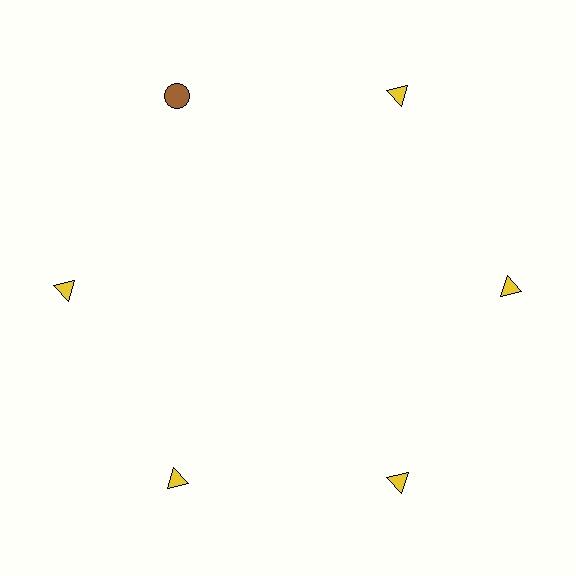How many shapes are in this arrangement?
There are 6 shapes arranged in a ring pattern.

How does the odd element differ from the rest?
It differs in both color (brown instead of yellow) and shape (circle instead of triangle).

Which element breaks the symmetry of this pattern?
The brown circle at roughly the 11 o'clock position breaks the symmetry. All other shapes are yellow triangles.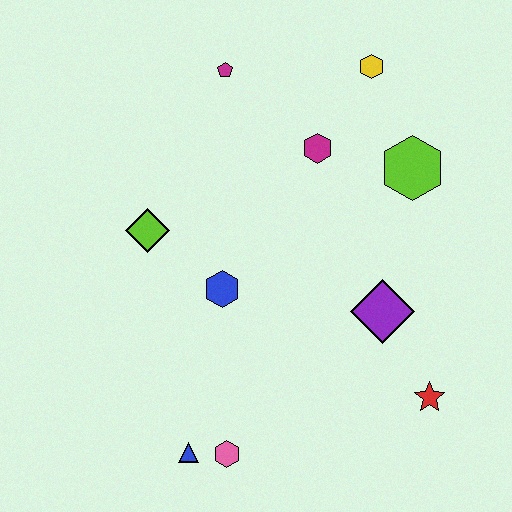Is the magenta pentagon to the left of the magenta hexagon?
Yes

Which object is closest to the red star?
The purple diamond is closest to the red star.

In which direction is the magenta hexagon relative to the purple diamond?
The magenta hexagon is above the purple diamond.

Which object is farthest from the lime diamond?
The red star is farthest from the lime diamond.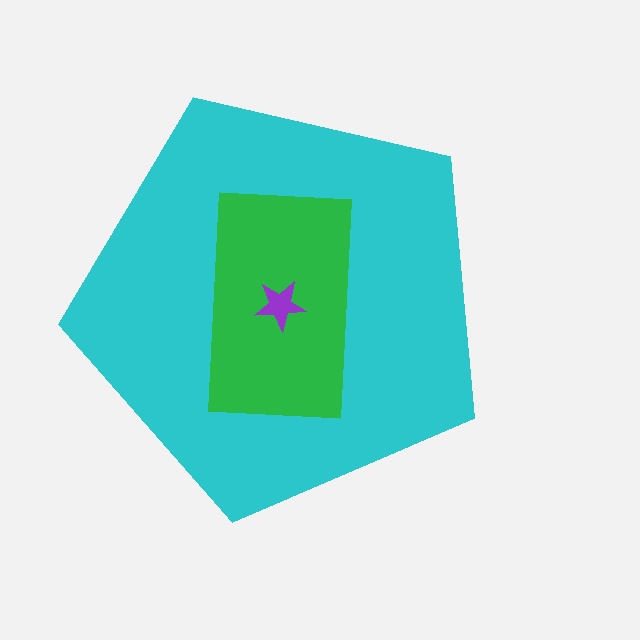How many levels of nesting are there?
3.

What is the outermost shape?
The cyan pentagon.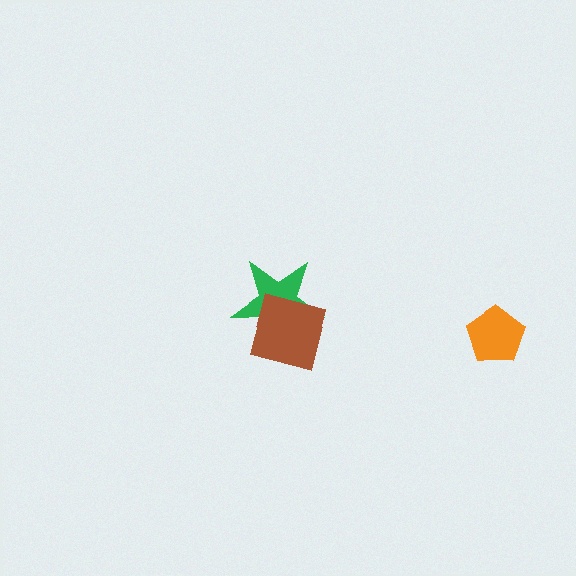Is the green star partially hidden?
Yes, it is partially covered by another shape.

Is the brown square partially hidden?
No, no other shape covers it.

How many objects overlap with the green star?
1 object overlaps with the green star.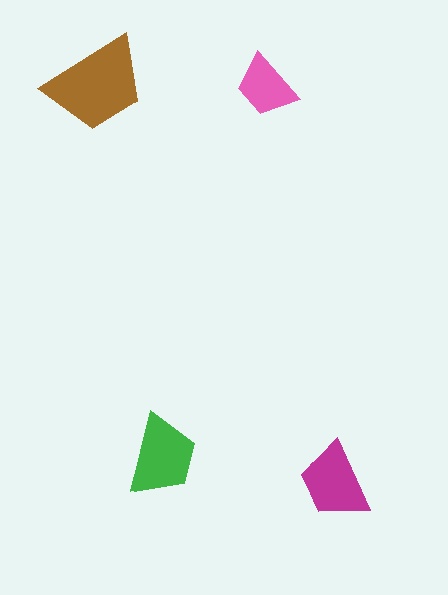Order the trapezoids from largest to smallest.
the brown one, the green one, the magenta one, the pink one.